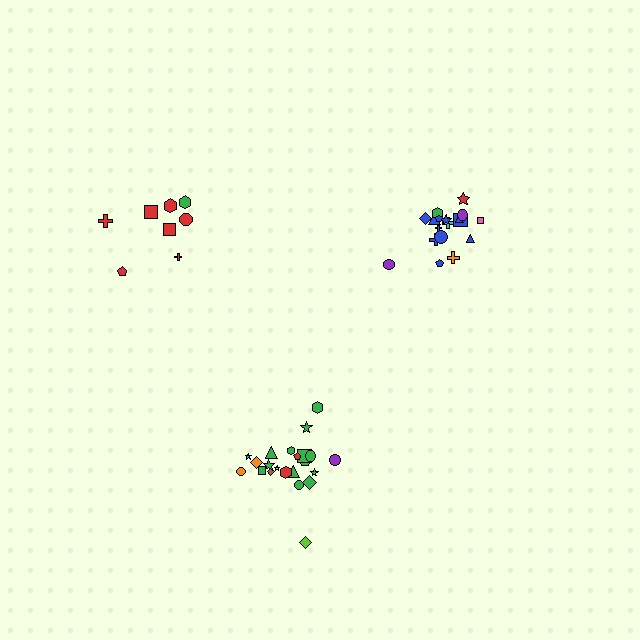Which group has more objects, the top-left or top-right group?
The top-right group.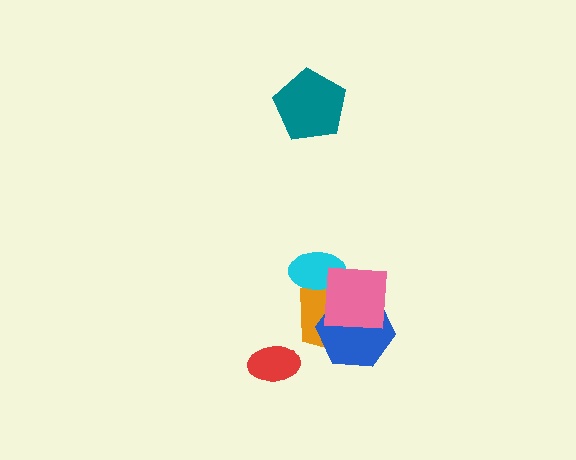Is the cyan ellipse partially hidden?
Yes, it is partially covered by another shape.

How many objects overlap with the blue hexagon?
2 objects overlap with the blue hexagon.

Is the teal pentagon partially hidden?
No, no other shape covers it.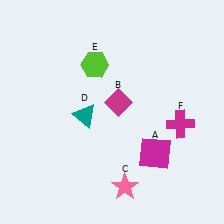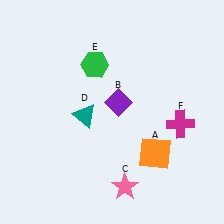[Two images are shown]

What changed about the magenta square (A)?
In Image 1, A is magenta. In Image 2, it changed to orange.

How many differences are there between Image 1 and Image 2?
There are 3 differences between the two images.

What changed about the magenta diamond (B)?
In Image 1, B is magenta. In Image 2, it changed to purple.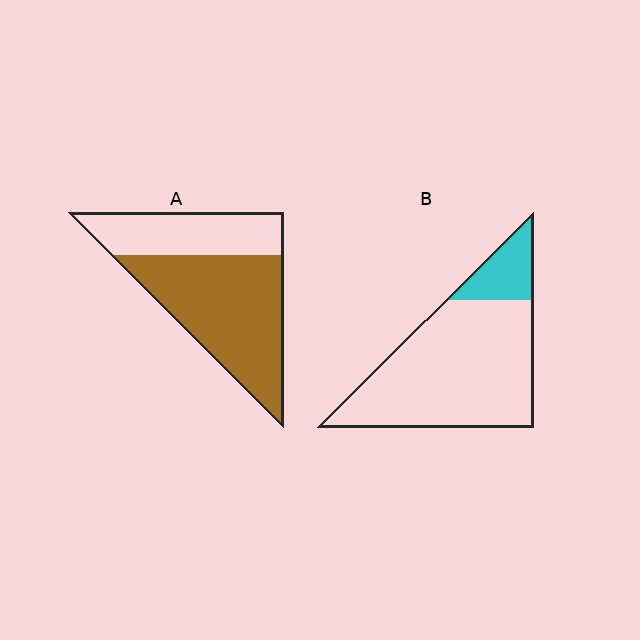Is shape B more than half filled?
No.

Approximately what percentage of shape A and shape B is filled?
A is approximately 65% and B is approximately 15%.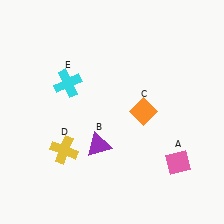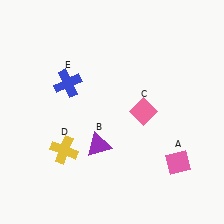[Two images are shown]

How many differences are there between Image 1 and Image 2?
There are 2 differences between the two images.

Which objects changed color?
C changed from orange to pink. E changed from cyan to blue.